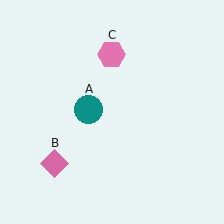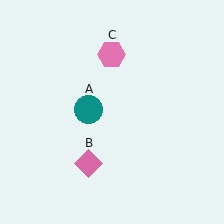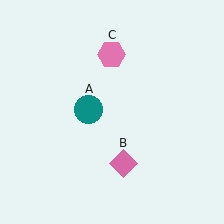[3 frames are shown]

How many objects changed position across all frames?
1 object changed position: pink diamond (object B).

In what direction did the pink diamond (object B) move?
The pink diamond (object B) moved right.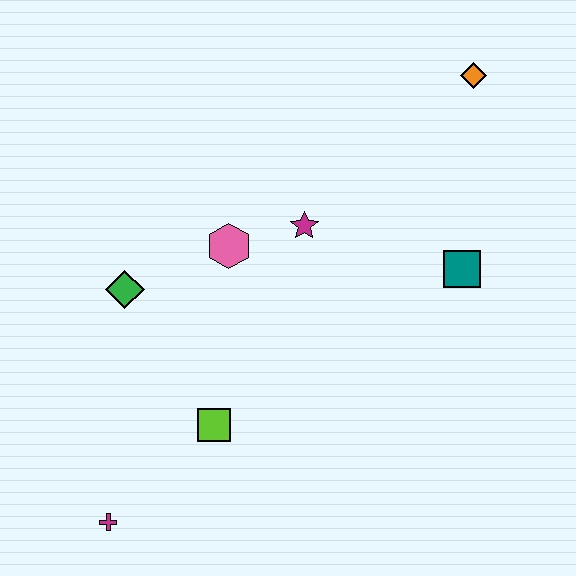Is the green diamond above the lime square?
Yes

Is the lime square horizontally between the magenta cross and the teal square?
Yes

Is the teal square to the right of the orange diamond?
No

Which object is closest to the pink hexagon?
The magenta star is closest to the pink hexagon.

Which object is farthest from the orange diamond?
The magenta cross is farthest from the orange diamond.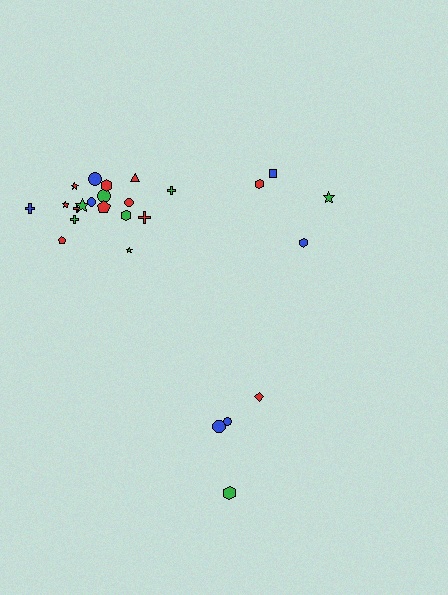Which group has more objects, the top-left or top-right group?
The top-left group.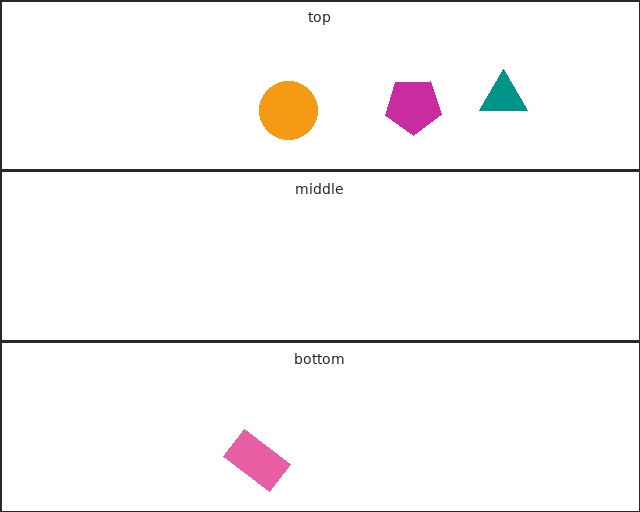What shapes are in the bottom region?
The pink rectangle.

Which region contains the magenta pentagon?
The top region.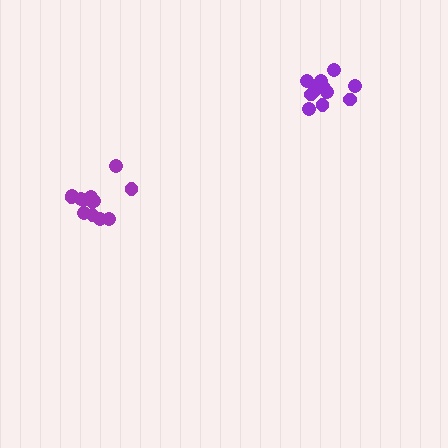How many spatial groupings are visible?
There are 2 spatial groupings.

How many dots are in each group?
Group 1: 13 dots, Group 2: 13 dots (26 total).